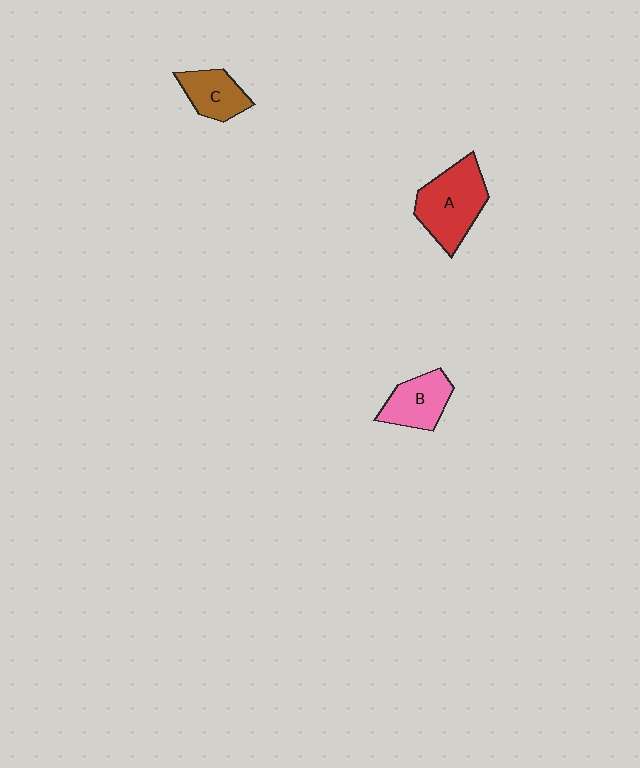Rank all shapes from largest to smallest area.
From largest to smallest: A (red), B (pink), C (brown).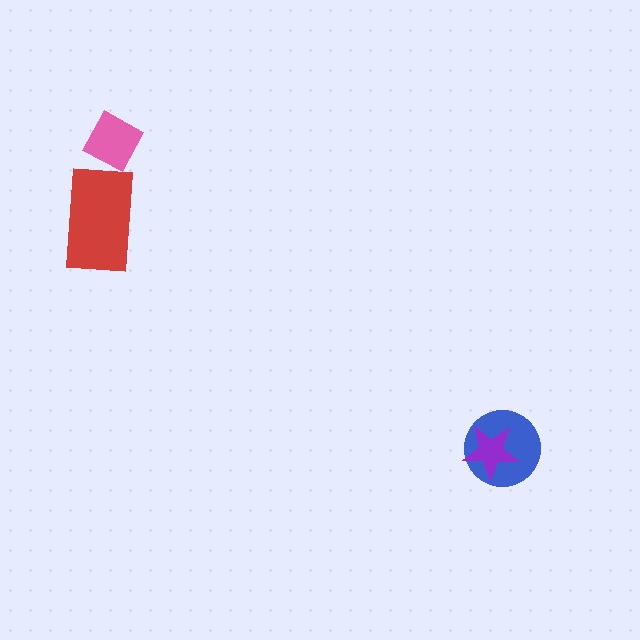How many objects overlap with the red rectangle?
0 objects overlap with the red rectangle.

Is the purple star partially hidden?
No, no other shape covers it.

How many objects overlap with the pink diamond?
0 objects overlap with the pink diamond.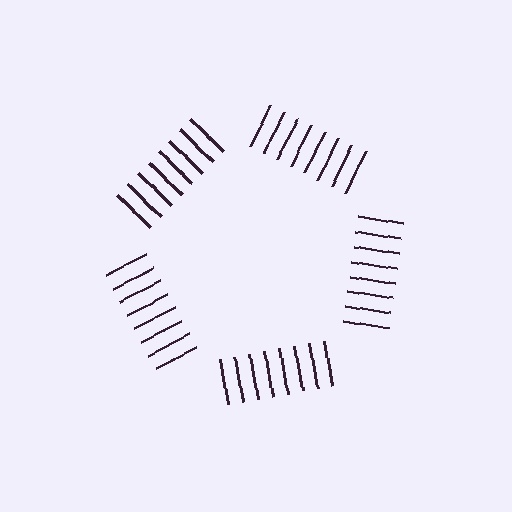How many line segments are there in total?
40 — 8 along each of the 5 edges.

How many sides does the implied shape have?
5 sides — the line-ends trace a pentagon.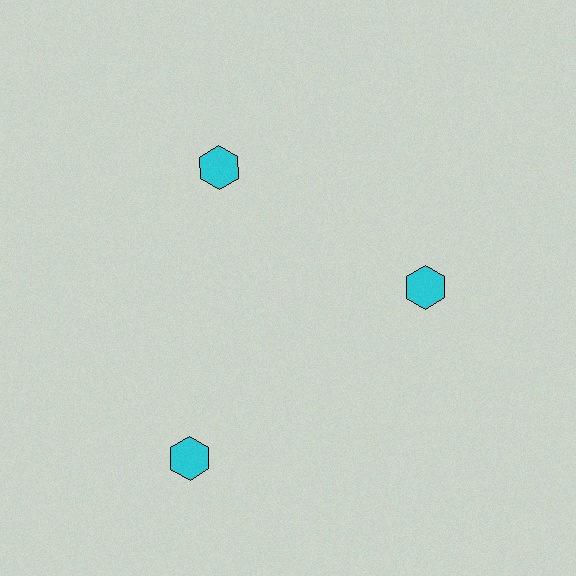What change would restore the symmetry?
The symmetry would be restored by moving it inward, back onto the ring so that all 3 hexagons sit at equal angles and equal distance from the center.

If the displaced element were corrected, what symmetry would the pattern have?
It would have 3-fold rotational symmetry — the pattern would map onto itself every 120 degrees.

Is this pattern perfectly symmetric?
No. The 3 cyan hexagons are arranged in a ring, but one element near the 7 o'clock position is pushed outward from the center, breaking the 3-fold rotational symmetry.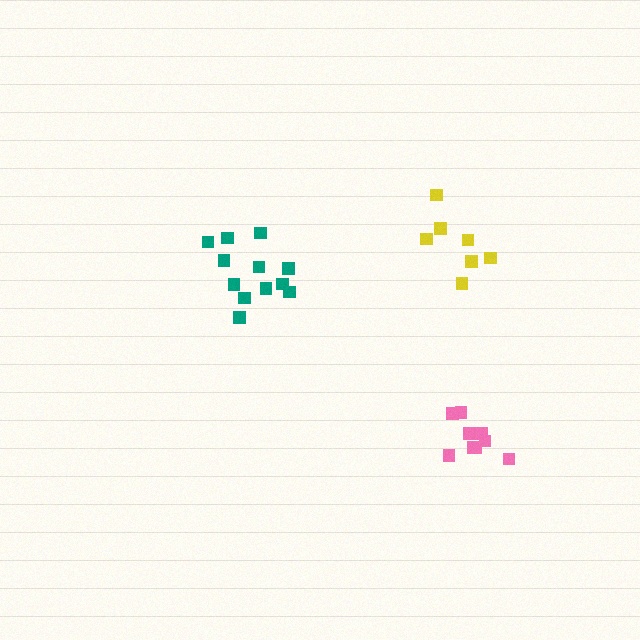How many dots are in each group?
Group 1: 12 dots, Group 2: 7 dots, Group 3: 9 dots (28 total).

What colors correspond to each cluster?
The clusters are colored: teal, yellow, pink.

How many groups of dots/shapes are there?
There are 3 groups.